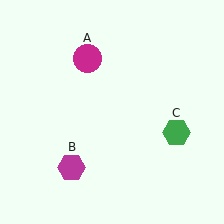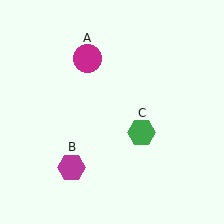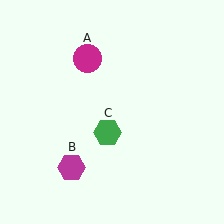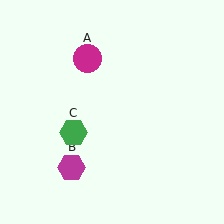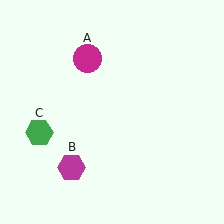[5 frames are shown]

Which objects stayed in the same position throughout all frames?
Magenta circle (object A) and magenta hexagon (object B) remained stationary.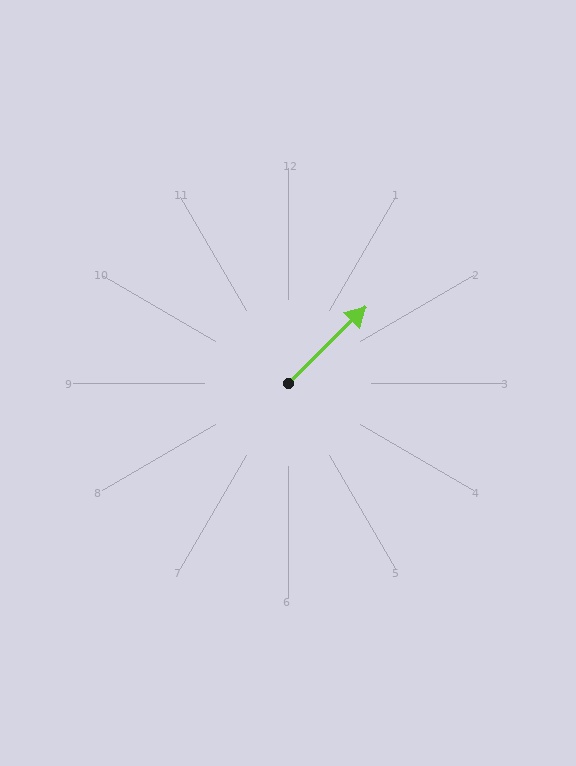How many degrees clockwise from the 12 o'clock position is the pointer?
Approximately 45 degrees.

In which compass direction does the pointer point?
Northeast.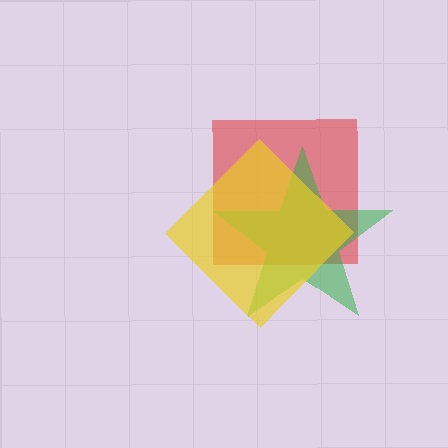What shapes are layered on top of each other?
The layered shapes are: a red square, a green star, a yellow diamond.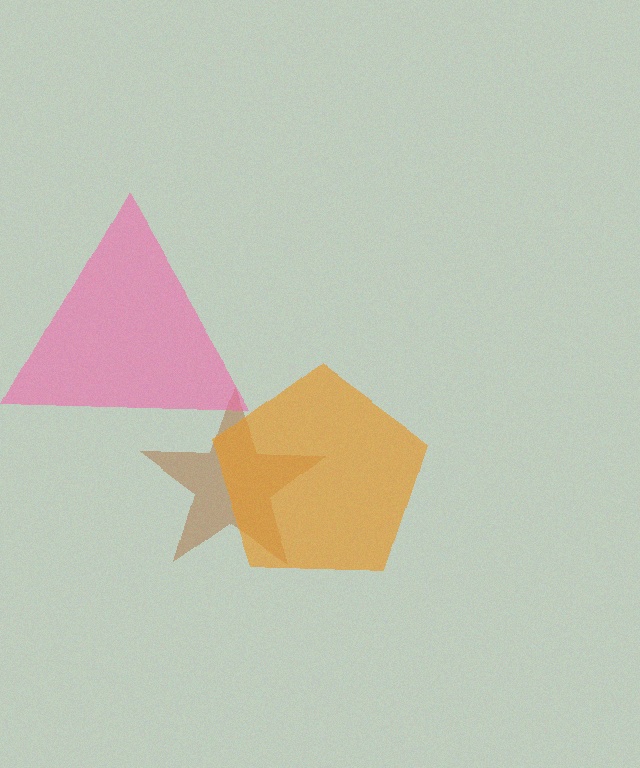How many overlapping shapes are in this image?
There are 3 overlapping shapes in the image.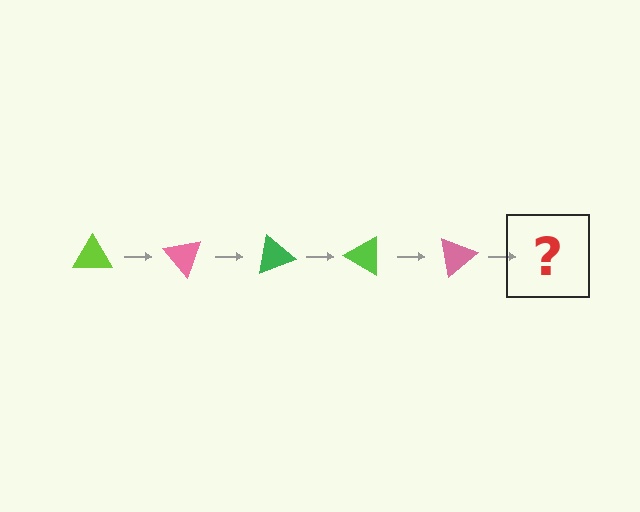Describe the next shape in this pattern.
It should be a green triangle, rotated 250 degrees from the start.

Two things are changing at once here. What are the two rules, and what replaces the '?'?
The two rules are that it rotates 50 degrees each step and the color cycles through lime, pink, and green. The '?' should be a green triangle, rotated 250 degrees from the start.